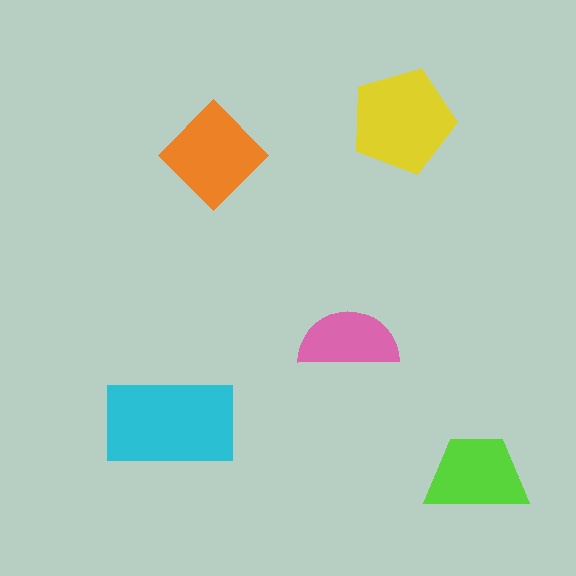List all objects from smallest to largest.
The pink semicircle, the lime trapezoid, the orange diamond, the yellow pentagon, the cyan rectangle.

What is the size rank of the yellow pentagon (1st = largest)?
2nd.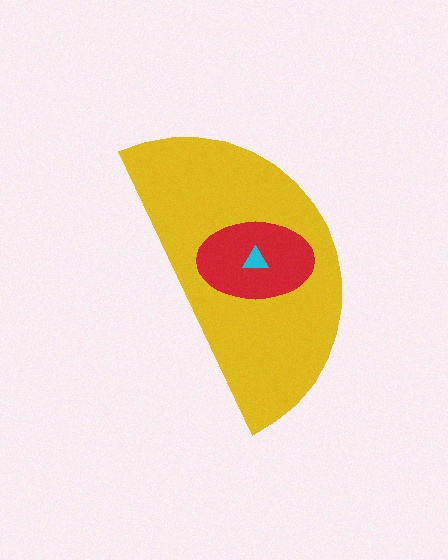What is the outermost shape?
The yellow semicircle.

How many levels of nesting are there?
3.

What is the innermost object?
The cyan triangle.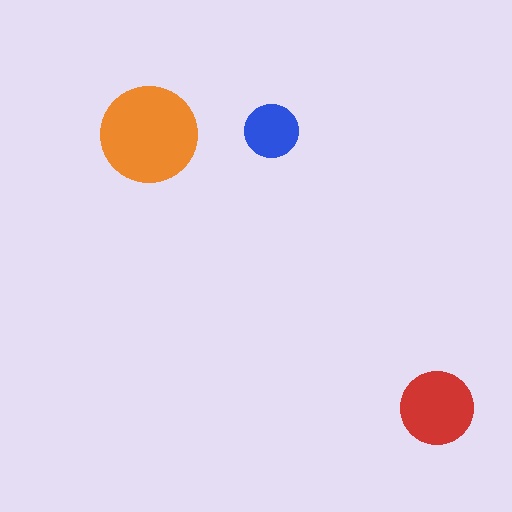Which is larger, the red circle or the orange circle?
The orange one.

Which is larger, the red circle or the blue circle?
The red one.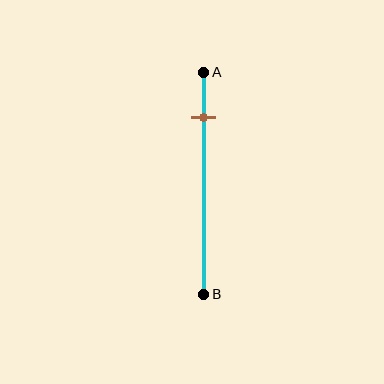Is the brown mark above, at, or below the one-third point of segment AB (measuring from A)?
The brown mark is above the one-third point of segment AB.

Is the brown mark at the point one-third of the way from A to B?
No, the mark is at about 20% from A, not at the 33% one-third point.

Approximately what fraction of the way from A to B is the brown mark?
The brown mark is approximately 20% of the way from A to B.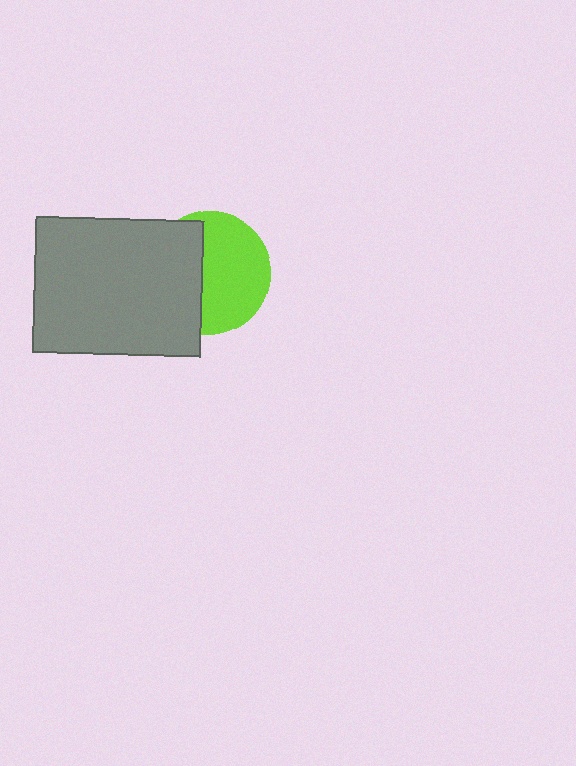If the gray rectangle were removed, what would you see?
You would see the complete lime circle.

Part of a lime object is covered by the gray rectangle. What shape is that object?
It is a circle.